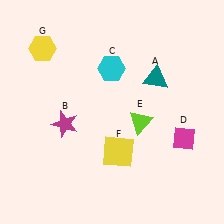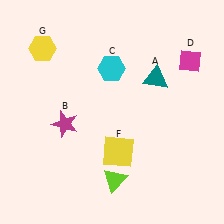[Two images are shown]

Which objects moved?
The objects that moved are: the magenta diamond (D), the lime triangle (E).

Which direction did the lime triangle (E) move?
The lime triangle (E) moved down.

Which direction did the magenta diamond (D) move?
The magenta diamond (D) moved up.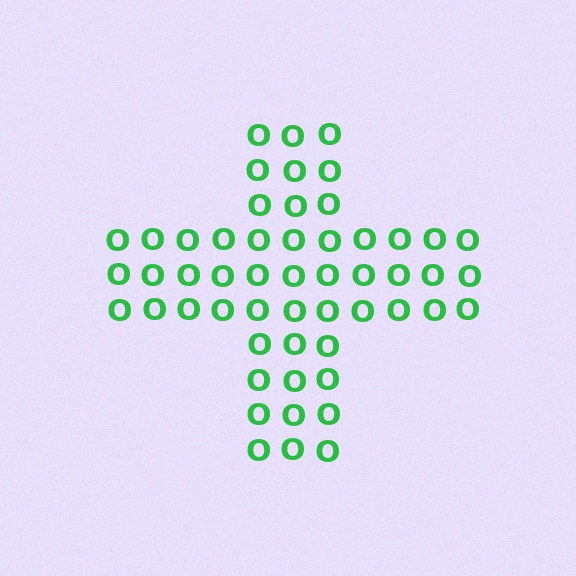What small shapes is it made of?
It is made of small letter O's.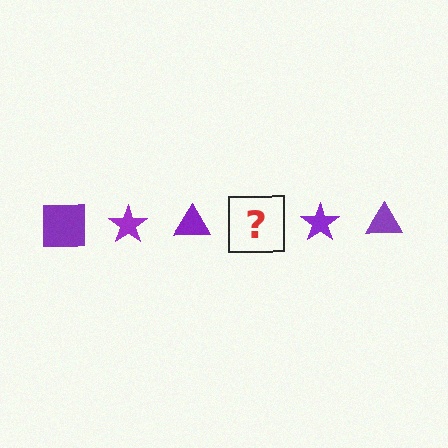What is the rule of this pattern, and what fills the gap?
The rule is that the pattern cycles through square, star, triangle shapes in purple. The gap should be filled with a purple square.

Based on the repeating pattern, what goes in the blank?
The blank should be a purple square.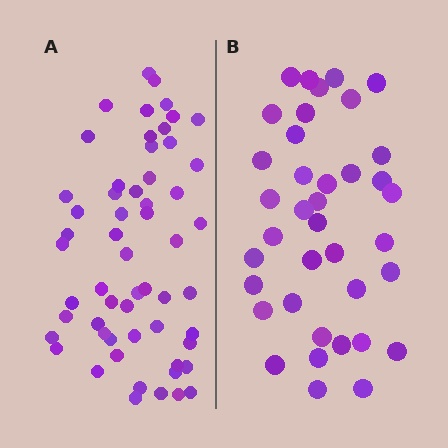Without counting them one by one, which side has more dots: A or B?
Region A (the left region) has more dots.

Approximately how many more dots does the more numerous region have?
Region A has approximately 20 more dots than region B.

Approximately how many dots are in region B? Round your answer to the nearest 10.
About 40 dots. (The exact count is 38, which rounds to 40.)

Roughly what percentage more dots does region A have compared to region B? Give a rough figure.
About 50% more.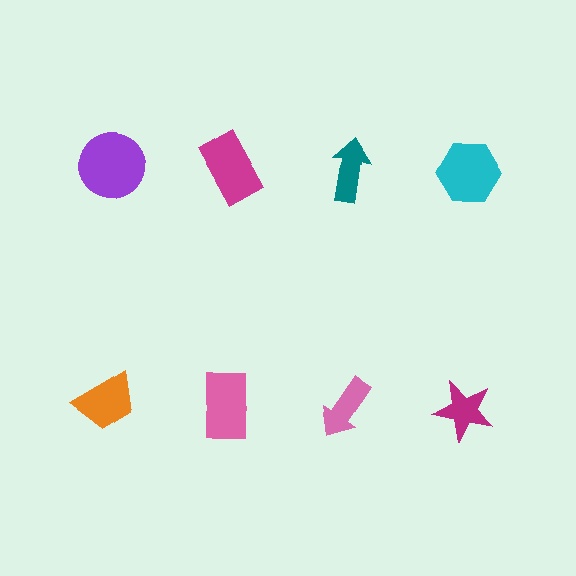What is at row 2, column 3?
A pink arrow.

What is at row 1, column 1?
A purple circle.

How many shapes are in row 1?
4 shapes.